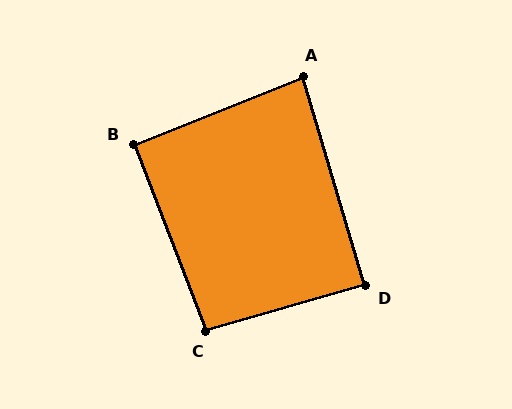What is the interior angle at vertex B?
Approximately 91 degrees (approximately right).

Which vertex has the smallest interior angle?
A, at approximately 85 degrees.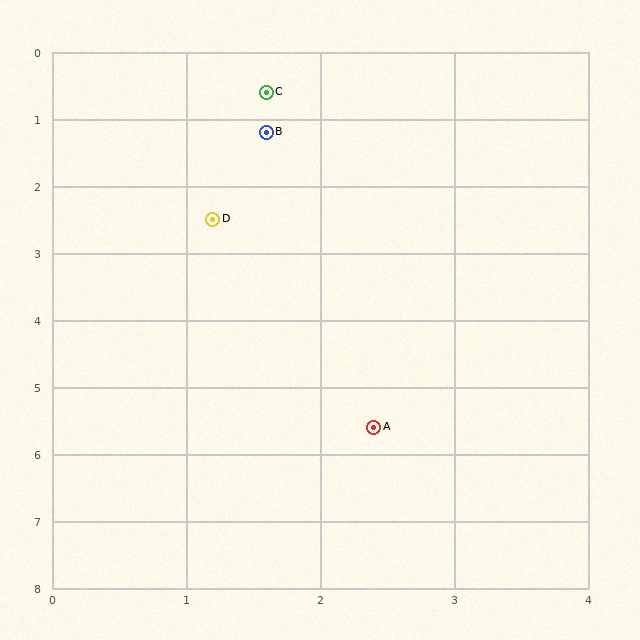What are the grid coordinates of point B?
Point B is at approximately (1.6, 1.2).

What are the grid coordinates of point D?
Point D is at approximately (1.2, 2.5).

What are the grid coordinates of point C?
Point C is at approximately (1.6, 0.6).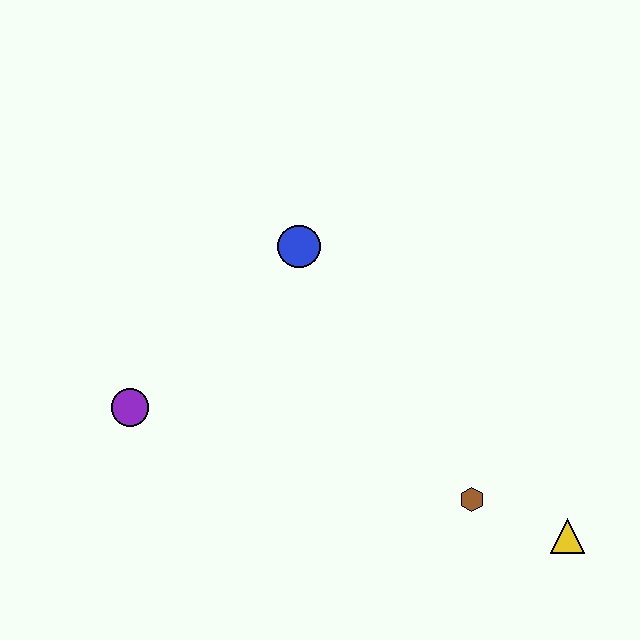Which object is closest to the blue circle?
The purple circle is closest to the blue circle.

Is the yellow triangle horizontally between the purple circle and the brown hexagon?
No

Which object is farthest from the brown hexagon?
The purple circle is farthest from the brown hexagon.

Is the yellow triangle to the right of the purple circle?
Yes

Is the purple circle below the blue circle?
Yes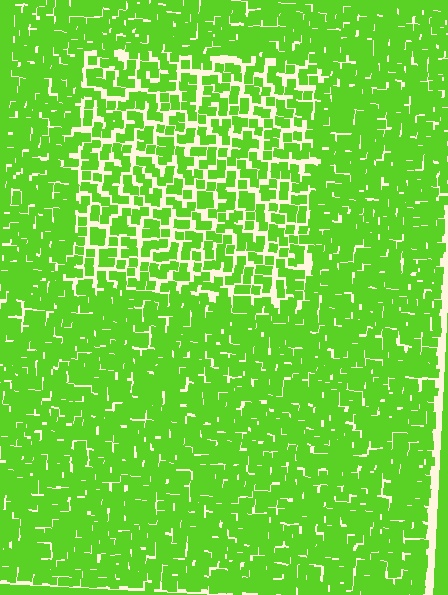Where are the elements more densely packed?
The elements are more densely packed outside the rectangle boundary.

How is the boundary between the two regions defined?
The boundary is defined by a change in element density (approximately 1.7x ratio). All elements are the same color, size, and shape.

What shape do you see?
I see a rectangle.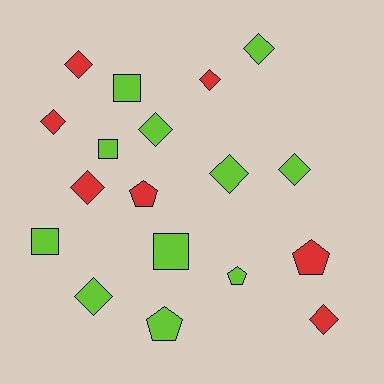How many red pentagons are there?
There are 2 red pentagons.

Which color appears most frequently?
Lime, with 11 objects.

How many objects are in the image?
There are 18 objects.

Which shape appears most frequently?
Diamond, with 10 objects.